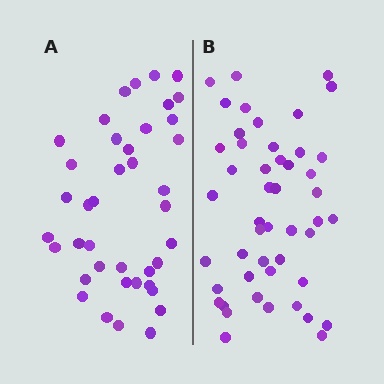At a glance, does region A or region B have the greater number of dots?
Region B (the right region) has more dots.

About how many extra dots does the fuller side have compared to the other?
Region B has roughly 8 or so more dots than region A.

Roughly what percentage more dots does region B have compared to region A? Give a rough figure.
About 20% more.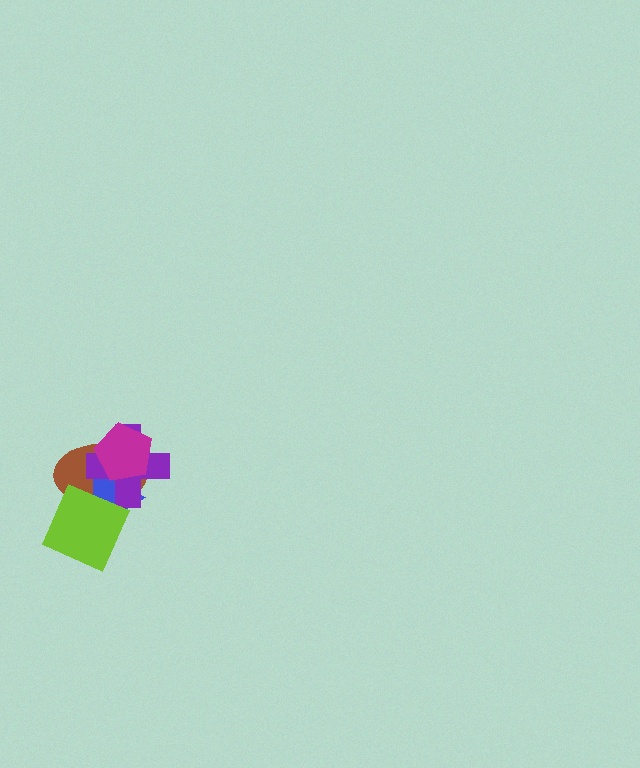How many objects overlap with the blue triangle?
4 objects overlap with the blue triangle.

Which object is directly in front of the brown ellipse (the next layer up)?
The blue triangle is directly in front of the brown ellipse.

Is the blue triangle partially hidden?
Yes, it is partially covered by another shape.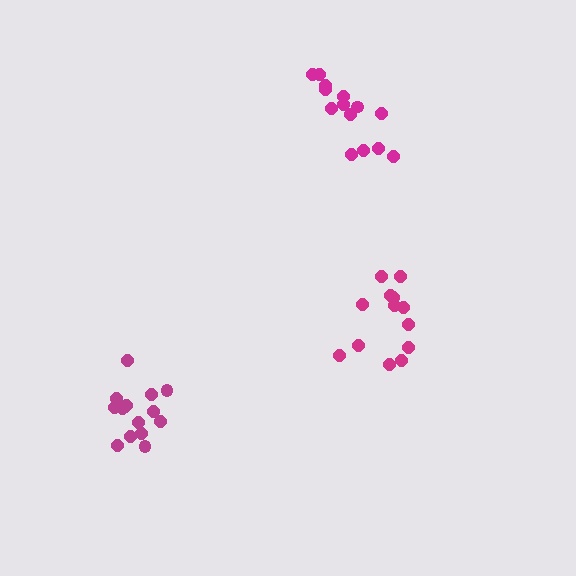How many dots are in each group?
Group 1: 14 dots, Group 2: 15 dots, Group 3: 13 dots (42 total).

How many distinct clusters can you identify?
There are 3 distinct clusters.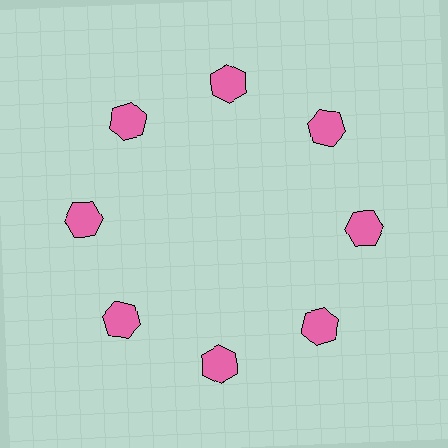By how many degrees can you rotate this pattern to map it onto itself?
The pattern maps onto itself every 45 degrees of rotation.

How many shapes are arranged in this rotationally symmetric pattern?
There are 8 shapes, arranged in 8 groups of 1.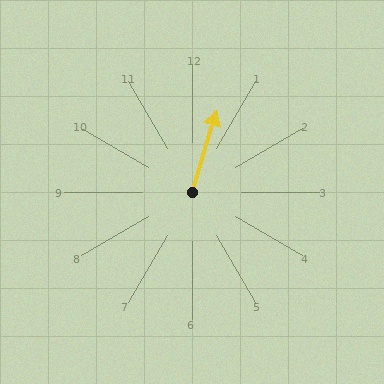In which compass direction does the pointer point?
North.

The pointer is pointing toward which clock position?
Roughly 1 o'clock.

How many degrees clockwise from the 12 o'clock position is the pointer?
Approximately 17 degrees.